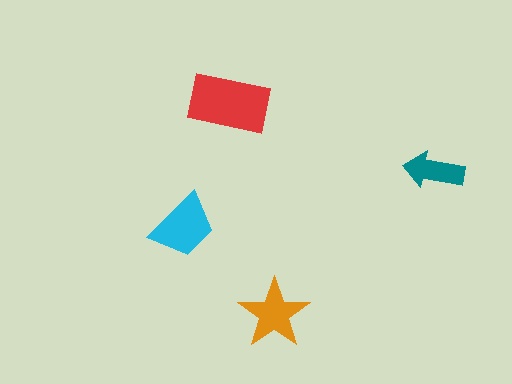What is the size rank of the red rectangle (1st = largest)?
1st.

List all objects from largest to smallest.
The red rectangle, the cyan trapezoid, the orange star, the teal arrow.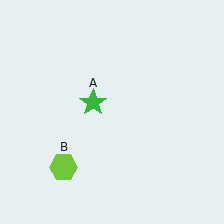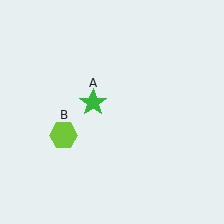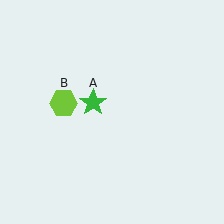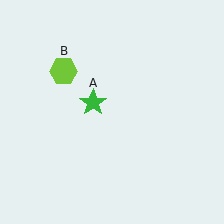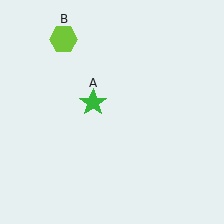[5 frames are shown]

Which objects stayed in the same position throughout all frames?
Green star (object A) remained stationary.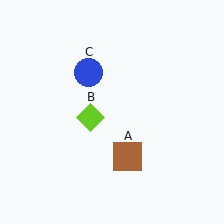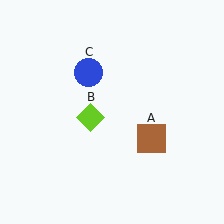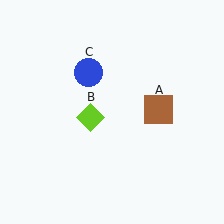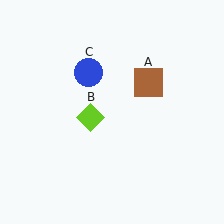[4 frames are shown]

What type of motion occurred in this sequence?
The brown square (object A) rotated counterclockwise around the center of the scene.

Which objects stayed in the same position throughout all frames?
Lime diamond (object B) and blue circle (object C) remained stationary.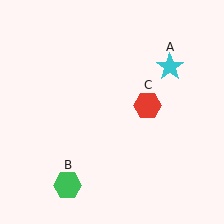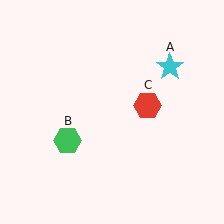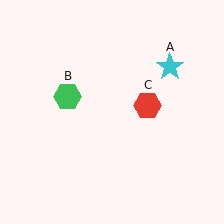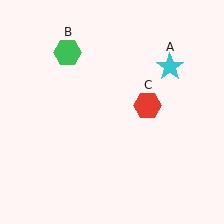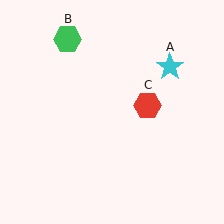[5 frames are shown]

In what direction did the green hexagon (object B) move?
The green hexagon (object B) moved up.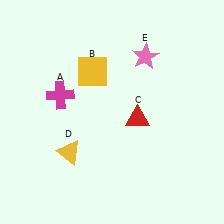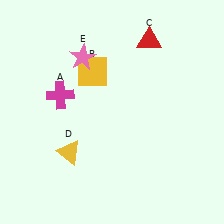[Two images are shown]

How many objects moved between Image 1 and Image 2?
2 objects moved between the two images.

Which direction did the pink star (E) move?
The pink star (E) moved left.